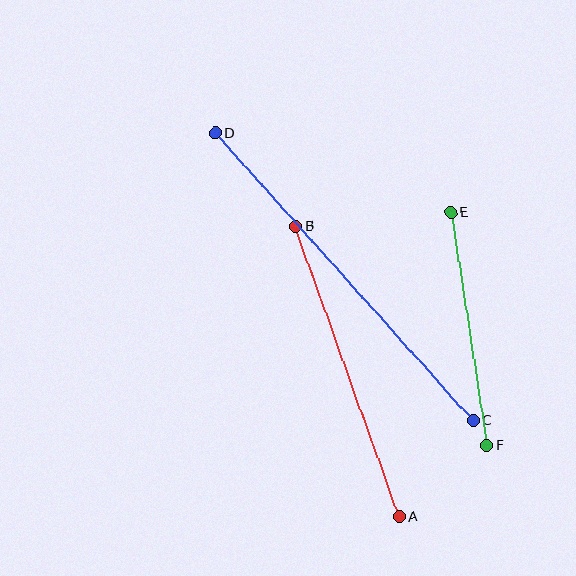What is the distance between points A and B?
The distance is approximately 308 pixels.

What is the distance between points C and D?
The distance is approximately 386 pixels.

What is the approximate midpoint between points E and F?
The midpoint is at approximately (469, 329) pixels.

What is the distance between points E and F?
The distance is approximately 236 pixels.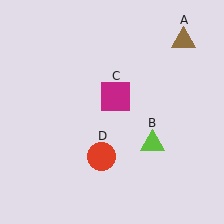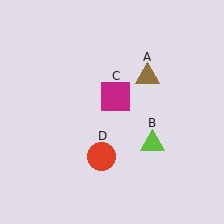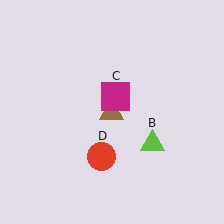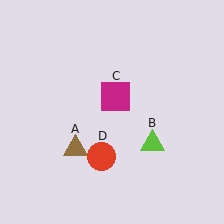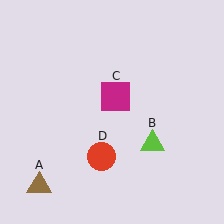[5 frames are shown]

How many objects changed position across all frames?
1 object changed position: brown triangle (object A).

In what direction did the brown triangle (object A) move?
The brown triangle (object A) moved down and to the left.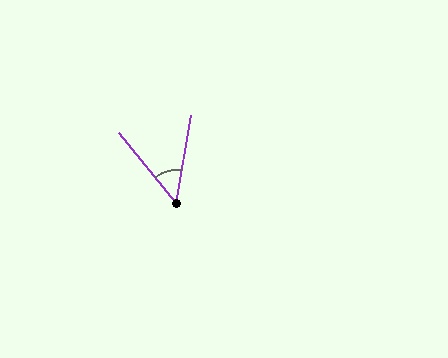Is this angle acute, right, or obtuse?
It is acute.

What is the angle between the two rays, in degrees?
Approximately 49 degrees.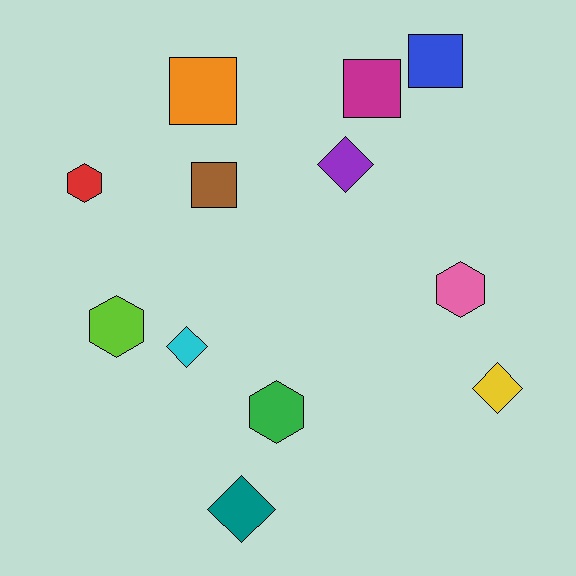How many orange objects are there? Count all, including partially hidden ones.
There is 1 orange object.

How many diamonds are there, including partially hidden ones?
There are 4 diamonds.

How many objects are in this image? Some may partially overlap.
There are 12 objects.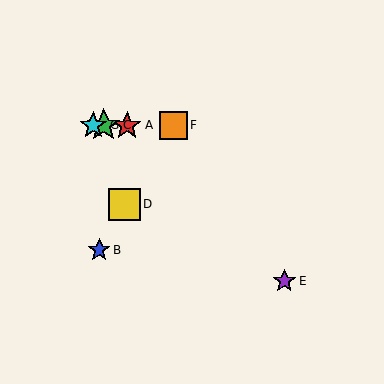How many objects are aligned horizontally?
4 objects (A, C, F, G) are aligned horizontally.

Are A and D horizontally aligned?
No, A is at y≈125 and D is at y≈204.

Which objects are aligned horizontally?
Objects A, C, F, G are aligned horizontally.